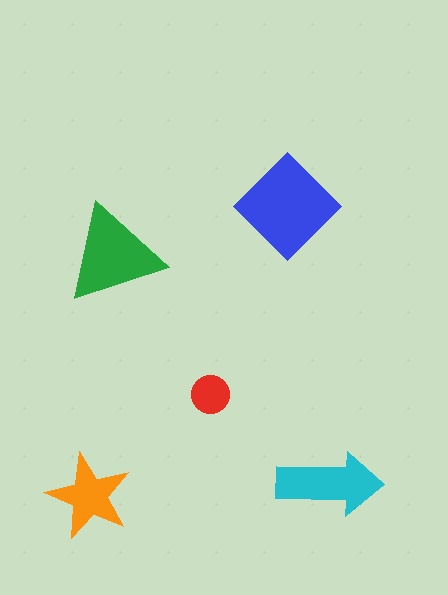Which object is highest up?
The blue diamond is topmost.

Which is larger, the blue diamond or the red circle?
The blue diamond.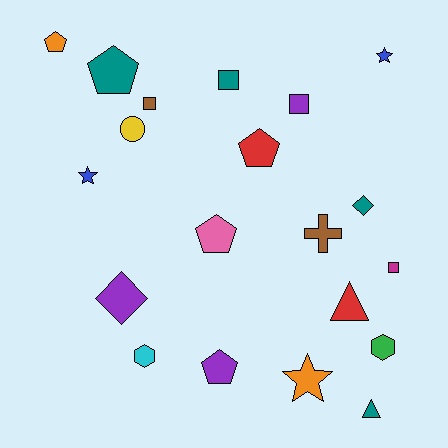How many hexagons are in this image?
There are 2 hexagons.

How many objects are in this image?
There are 20 objects.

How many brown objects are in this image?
There are 2 brown objects.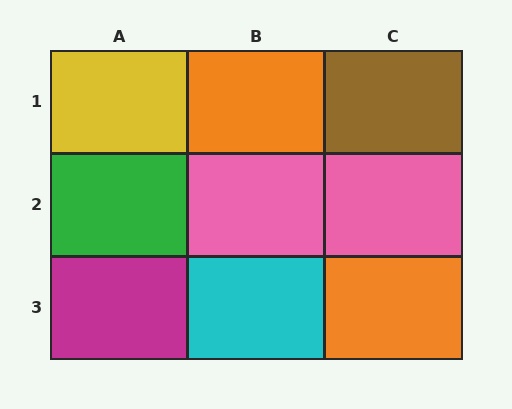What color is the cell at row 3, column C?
Orange.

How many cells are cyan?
1 cell is cyan.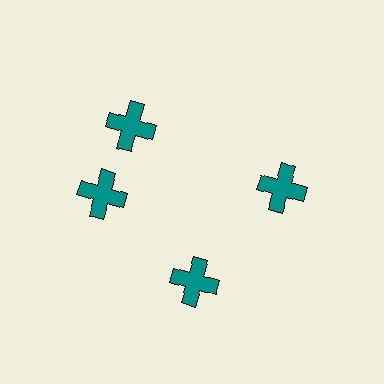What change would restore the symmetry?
The symmetry would be restored by rotating it back into even spacing with its neighbors so that all 4 crosses sit at equal angles and equal distance from the center.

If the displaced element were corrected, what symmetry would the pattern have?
It would have 4-fold rotational symmetry — the pattern would map onto itself every 90 degrees.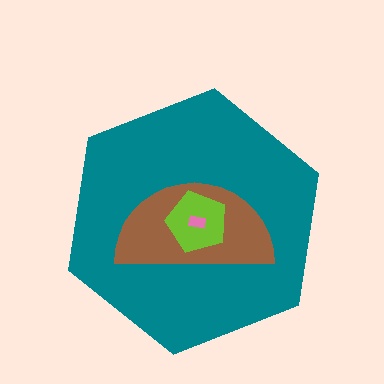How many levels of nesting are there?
4.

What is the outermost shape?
The teal hexagon.